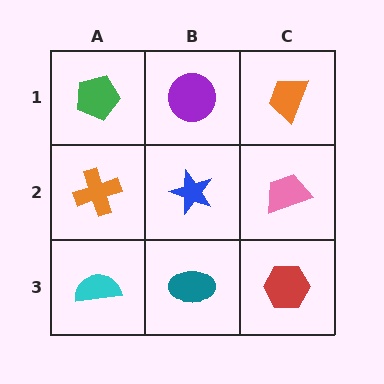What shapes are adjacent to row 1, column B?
A blue star (row 2, column B), a green pentagon (row 1, column A), an orange trapezoid (row 1, column C).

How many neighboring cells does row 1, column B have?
3.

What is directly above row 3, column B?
A blue star.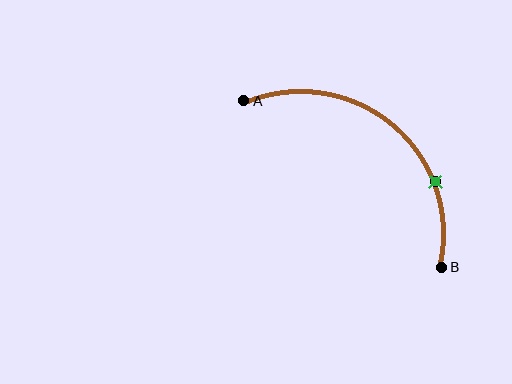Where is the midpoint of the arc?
The arc midpoint is the point on the curve farthest from the straight line joining A and B. It sits above and to the right of that line.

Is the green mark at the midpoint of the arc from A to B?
No. The green mark lies on the arc but is closer to endpoint B. The arc midpoint would be at the point on the curve equidistant along the arc from both A and B.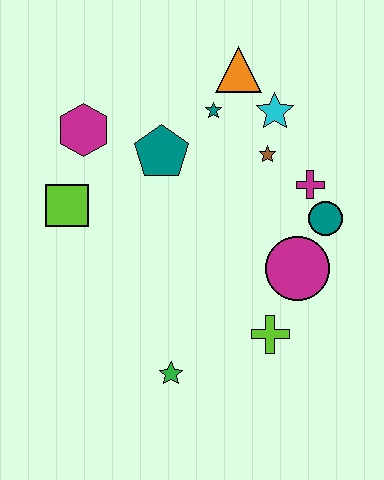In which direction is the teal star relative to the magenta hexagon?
The teal star is to the right of the magenta hexagon.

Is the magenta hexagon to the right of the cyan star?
No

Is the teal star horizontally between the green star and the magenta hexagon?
No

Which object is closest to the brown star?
The cyan star is closest to the brown star.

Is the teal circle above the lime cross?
Yes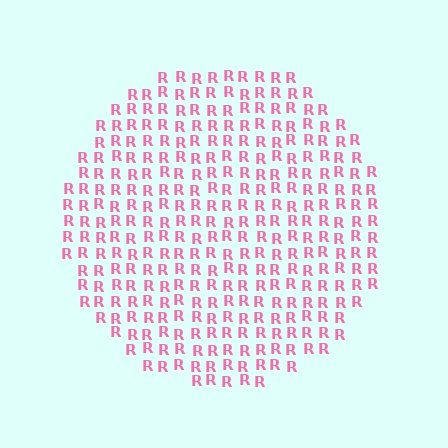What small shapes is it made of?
It is made of small letter R's.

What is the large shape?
The large shape is a circle.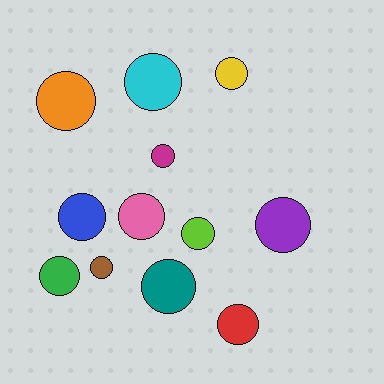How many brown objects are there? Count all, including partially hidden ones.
There is 1 brown object.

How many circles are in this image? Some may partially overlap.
There are 12 circles.